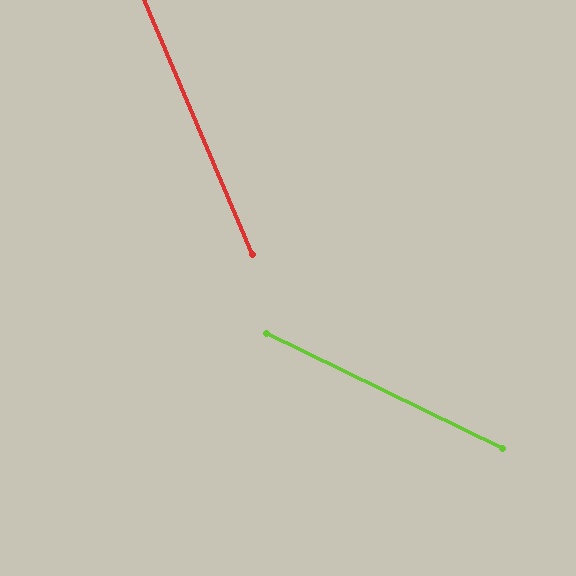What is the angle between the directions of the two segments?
Approximately 41 degrees.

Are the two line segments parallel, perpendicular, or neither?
Neither parallel nor perpendicular — they differ by about 41°.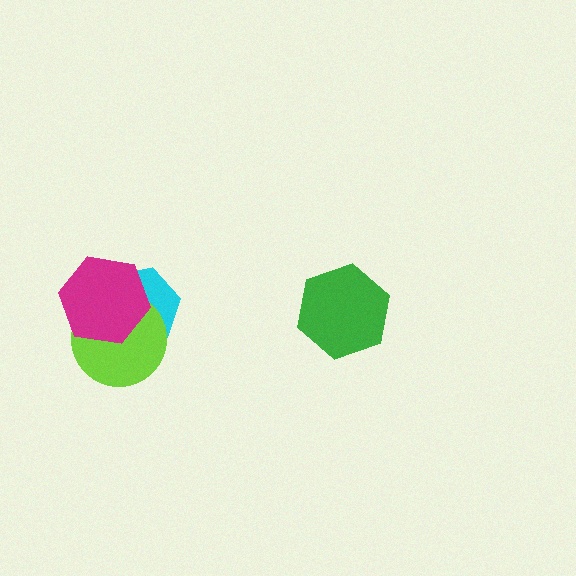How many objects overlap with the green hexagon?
0 objects overlap with the green hexagon.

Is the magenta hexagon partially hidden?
No, no other shape covers it.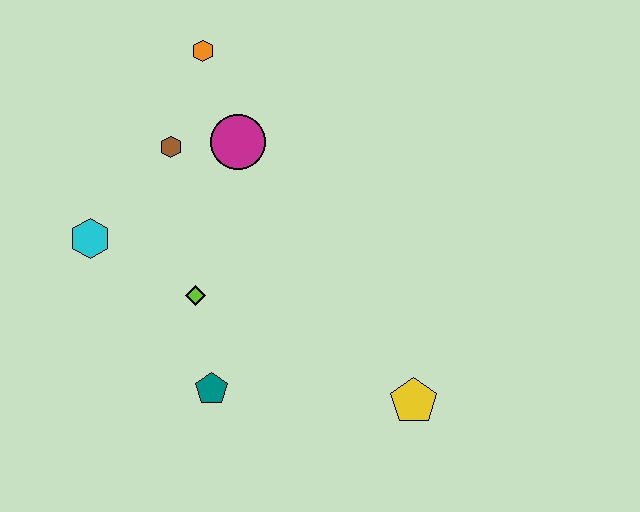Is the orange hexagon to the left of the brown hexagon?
No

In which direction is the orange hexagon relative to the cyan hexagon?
The orange hexagon is above the cyan hexagon.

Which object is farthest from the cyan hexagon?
The yellow pentagon is farthest from the cyan hexagon.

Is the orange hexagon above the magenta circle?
Yes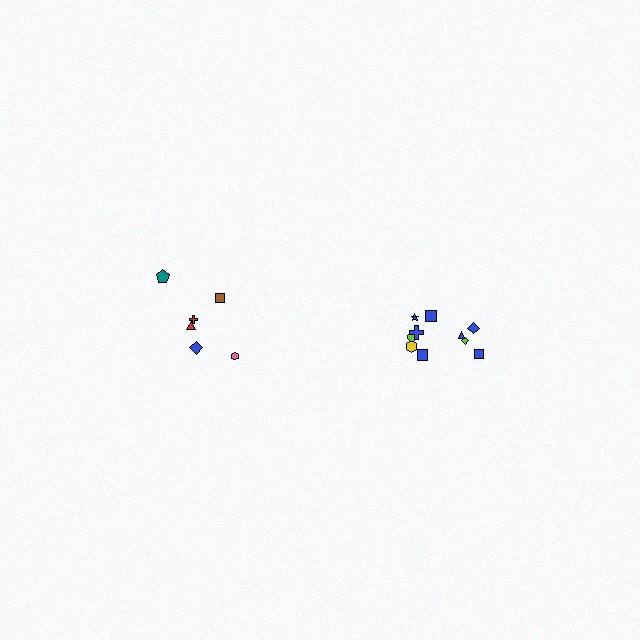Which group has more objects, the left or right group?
The right group.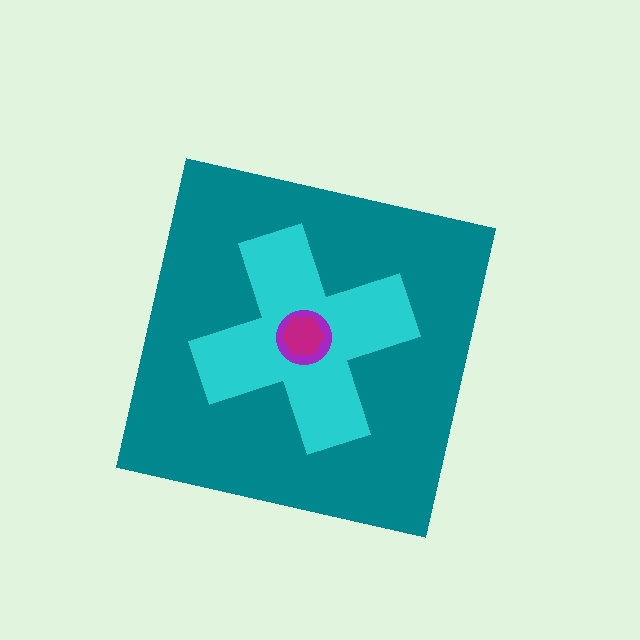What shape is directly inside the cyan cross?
The purple circle.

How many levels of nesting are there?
4.